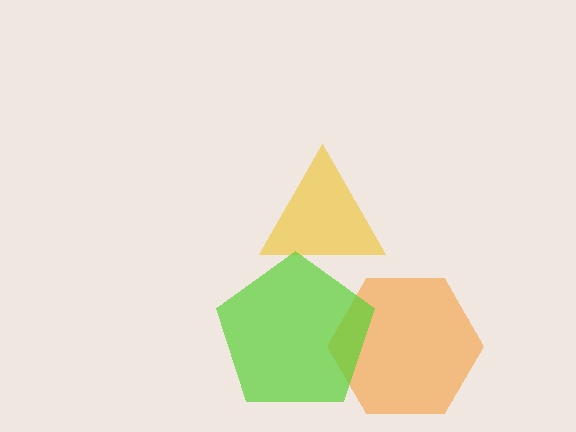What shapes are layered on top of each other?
The layered shapes are: a yellow triangle, an orange hexagon, a lime pentagon.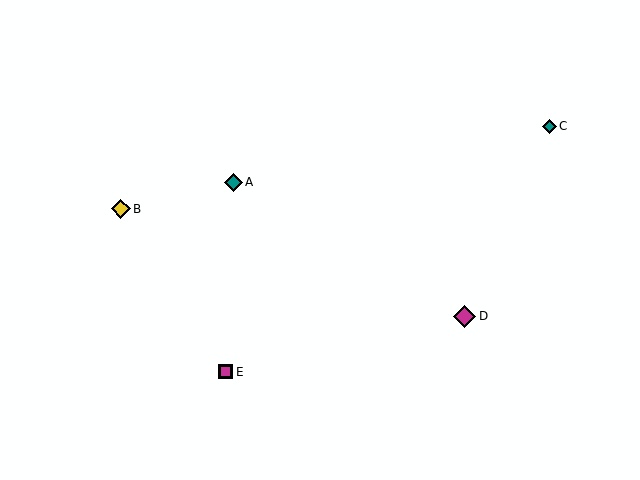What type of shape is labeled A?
Shape A is a teal diamond.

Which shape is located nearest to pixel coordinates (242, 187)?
The teal diamond (labeled A) at (233, 182) is nearest to that location.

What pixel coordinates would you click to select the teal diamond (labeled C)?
Click at (549, 126) to select the teal diamond C.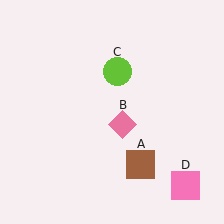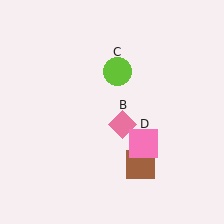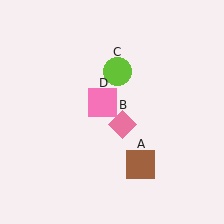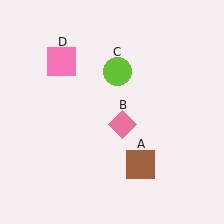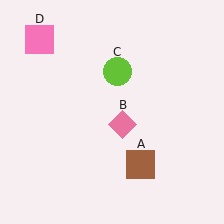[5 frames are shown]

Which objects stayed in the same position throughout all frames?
Brown square (object A) and pink diamond (object B) and lime circle (object C) remained stationary.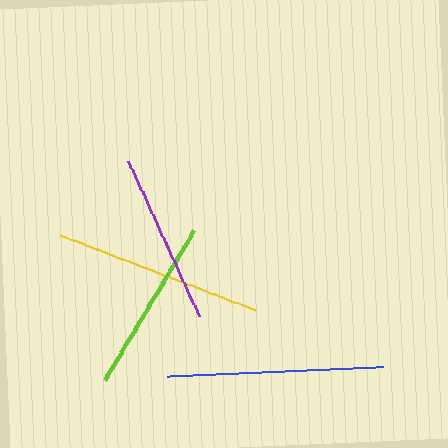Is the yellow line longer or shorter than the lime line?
The yellow line is longer than the lime line.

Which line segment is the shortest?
The purple line is the shortest at approximately 171 pixels.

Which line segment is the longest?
The blue line is the longest at approximately 217 pixels.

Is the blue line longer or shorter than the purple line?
The blue line is longer than the purple line.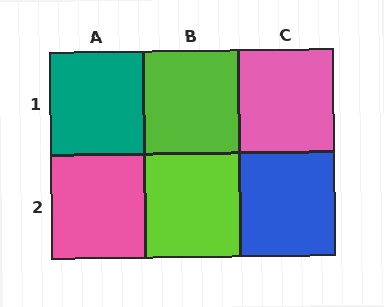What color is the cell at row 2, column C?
Blue.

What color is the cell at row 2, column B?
Lime.